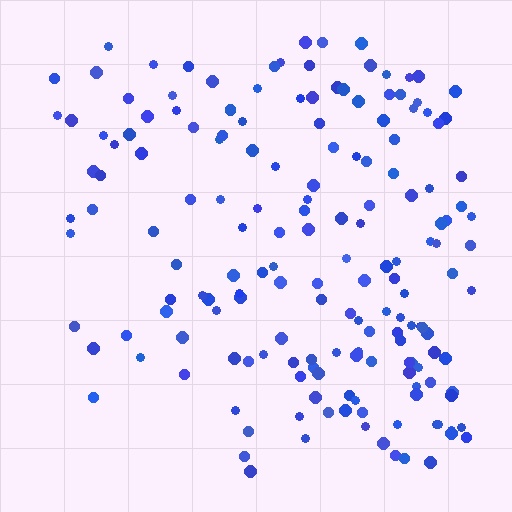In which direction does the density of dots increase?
From left to right, with the right side densest.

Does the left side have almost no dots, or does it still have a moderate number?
Still a moderate number, just noticeably fewer than the right.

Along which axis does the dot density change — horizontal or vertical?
Horizontal.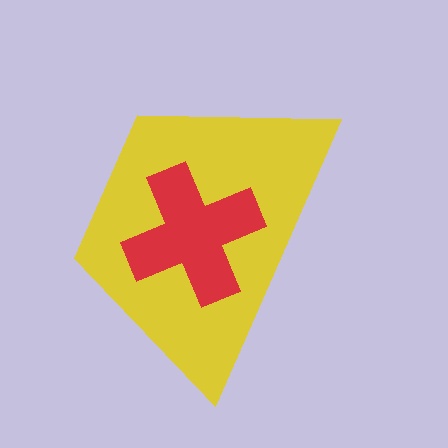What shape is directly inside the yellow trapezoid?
The red cross.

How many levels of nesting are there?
2.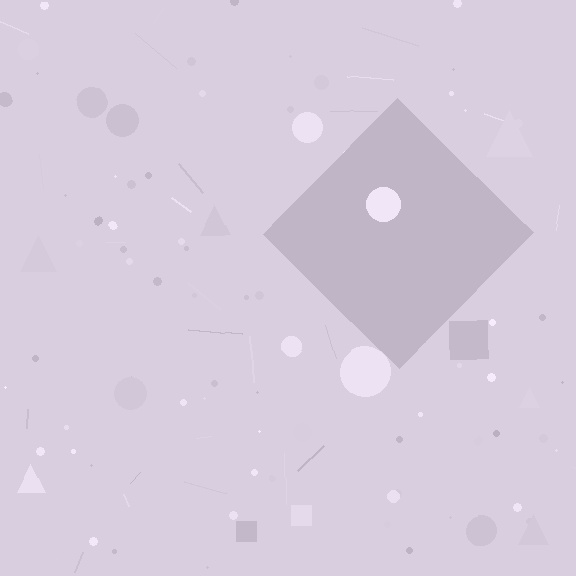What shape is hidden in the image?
A diamond is hidden in the image.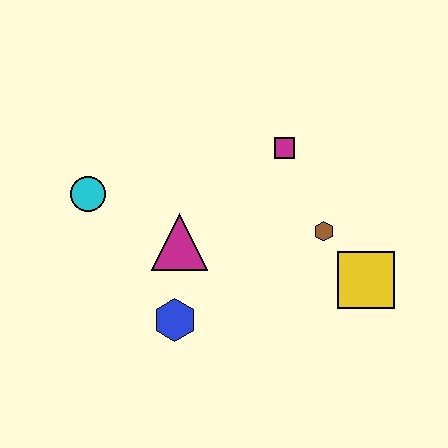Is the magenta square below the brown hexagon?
No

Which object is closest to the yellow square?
The brown hexagon is closest to the yellow square.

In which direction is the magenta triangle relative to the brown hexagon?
The magenta triangle is to the left of the brown hexagon.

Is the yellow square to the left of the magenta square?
No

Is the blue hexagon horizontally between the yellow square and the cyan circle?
Yes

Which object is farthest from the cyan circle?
The yellow square is farthest from the cyan circle.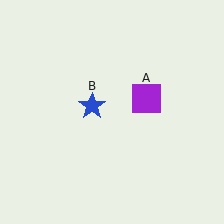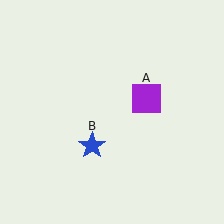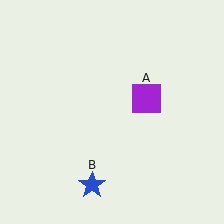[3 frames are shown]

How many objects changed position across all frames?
1 object changed position: blue star (object B).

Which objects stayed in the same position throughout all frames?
Purple square (object A) remained stationary.